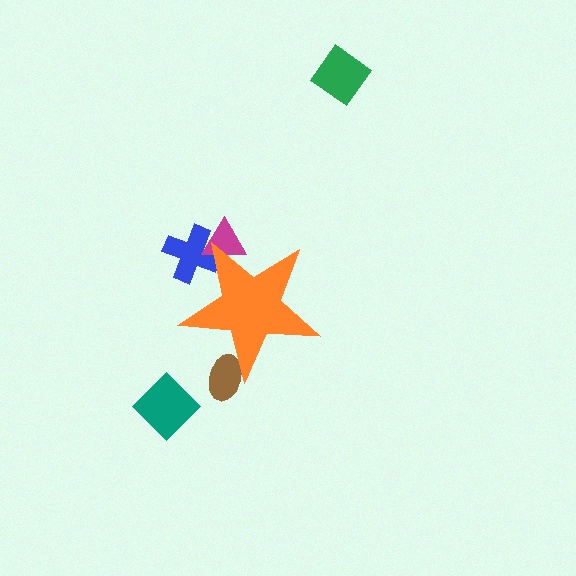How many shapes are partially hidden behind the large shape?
3 shapes are partially hidden.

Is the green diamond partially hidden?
No, the green diamond is fully visible.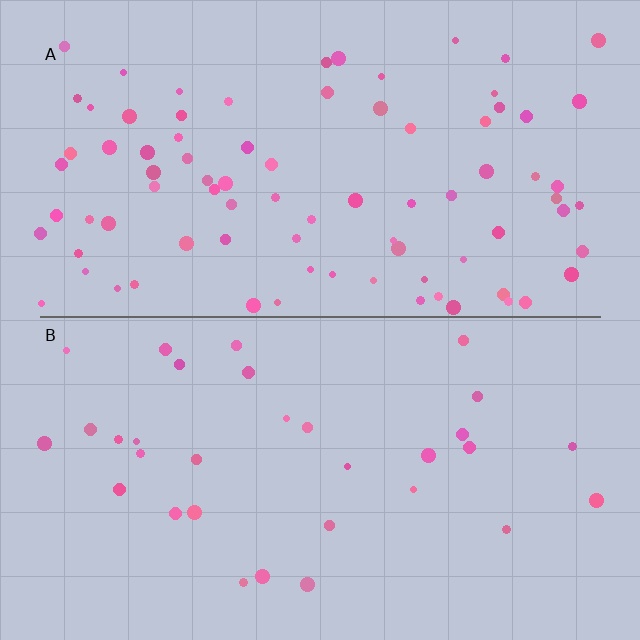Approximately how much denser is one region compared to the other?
Approximately 2.5× — region A over region B.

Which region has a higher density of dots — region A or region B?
A (the top).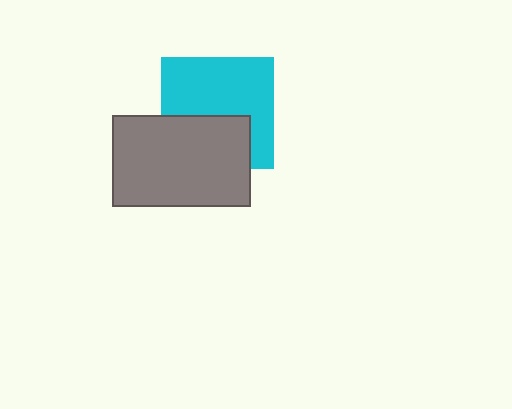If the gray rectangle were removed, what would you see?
You would see the complete cyan square.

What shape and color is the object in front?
The object in front is a gray rectangle.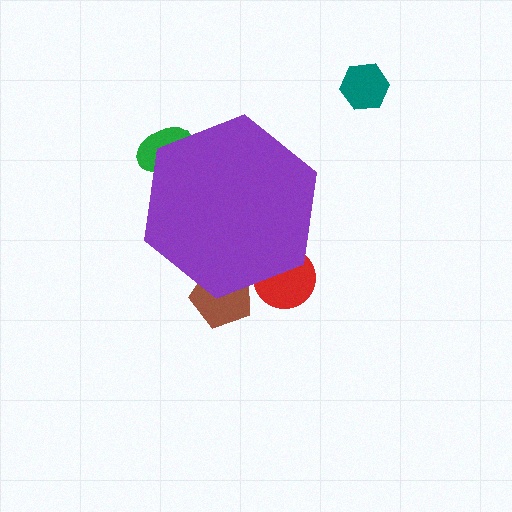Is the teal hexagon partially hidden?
No, the teal hexagon is fully visible.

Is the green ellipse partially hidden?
Yes, the green ellipse is partially hidden behind the purple hexagon.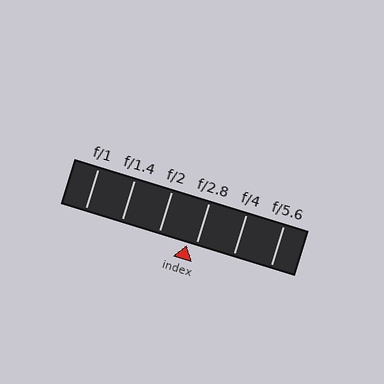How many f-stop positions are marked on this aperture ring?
There are 6 f-stop positions marked.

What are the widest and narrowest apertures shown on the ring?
The widest aperture shown is f/1 and the narrowest is f/5.6.